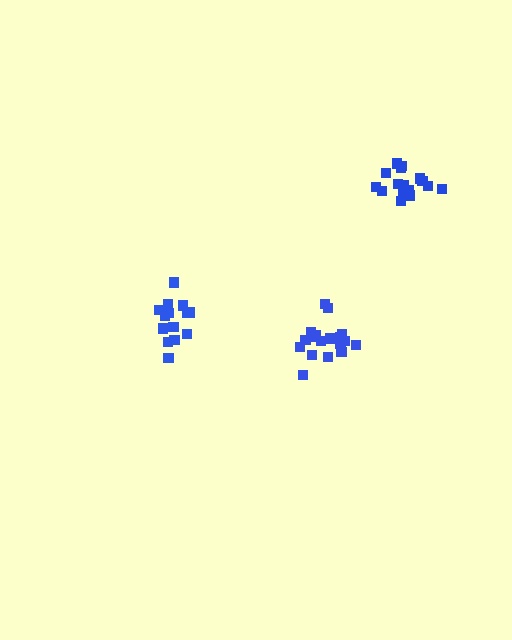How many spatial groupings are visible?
There are 3 spatial groupings.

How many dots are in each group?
Group 1: 16 dots, Group 2: 17 dots, Group 3: 19 dots (52 total).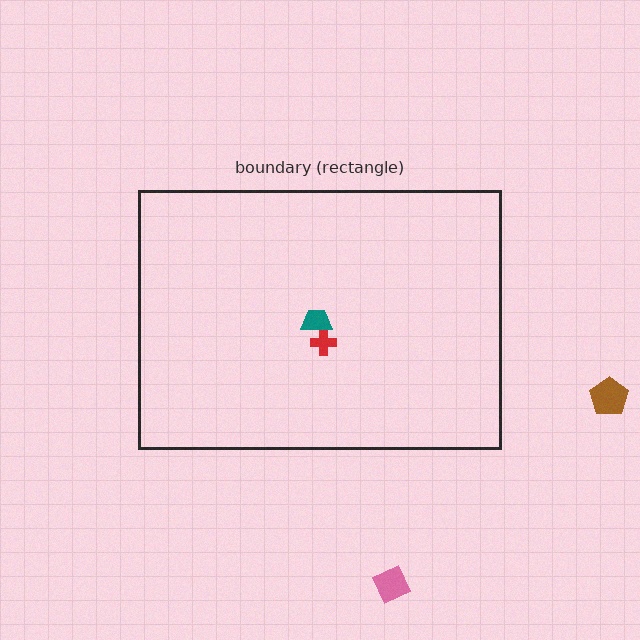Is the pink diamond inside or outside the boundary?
Outside.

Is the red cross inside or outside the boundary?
Inside.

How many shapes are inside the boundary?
2 inside, 2 outside.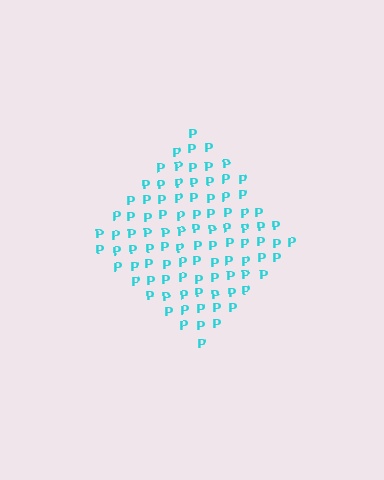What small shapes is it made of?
It is made of small letter P's.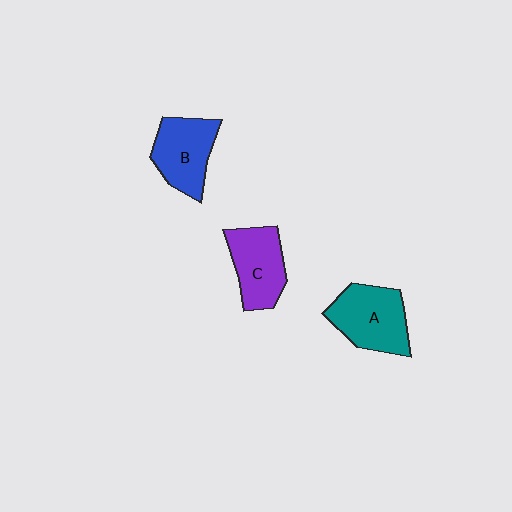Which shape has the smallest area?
Shape C (purple).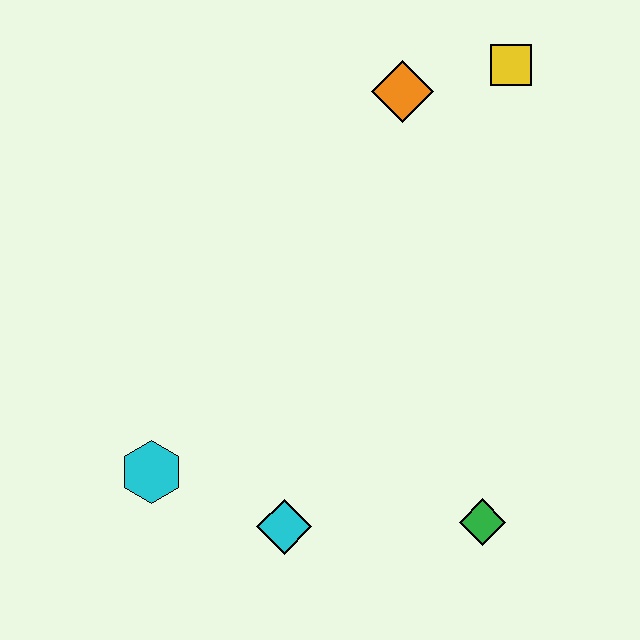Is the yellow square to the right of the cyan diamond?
Yes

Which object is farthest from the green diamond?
The yellow square is farthest from the green diamond.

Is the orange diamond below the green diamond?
No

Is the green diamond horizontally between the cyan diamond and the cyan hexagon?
No